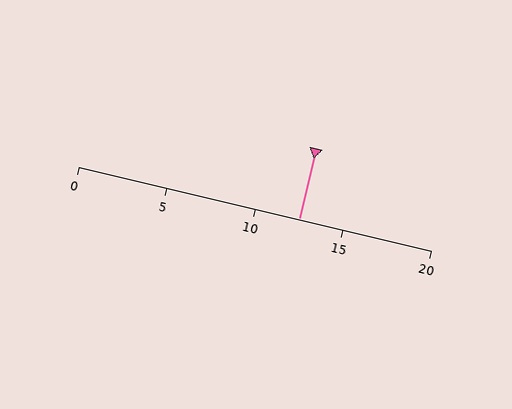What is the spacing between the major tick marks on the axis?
The major ticks are spaced 5 apart.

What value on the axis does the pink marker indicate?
The marker indicates approximately 12.5.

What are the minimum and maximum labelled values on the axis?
The axis runs from 0 to 20.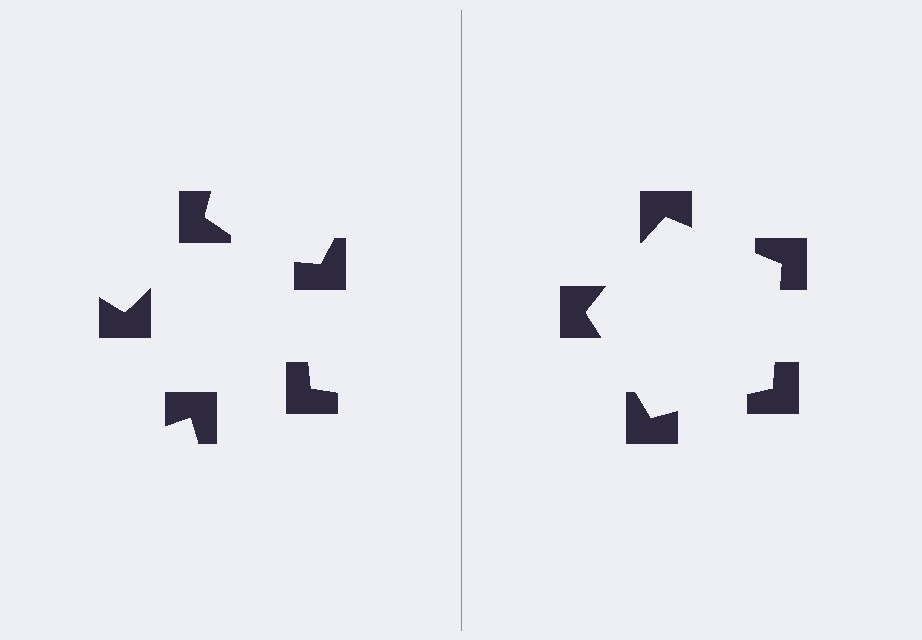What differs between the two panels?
The notched squares are positioned identically on both sides; only the wedge orientations differ. On the right they align to a pentagon; on the left they are misaligned.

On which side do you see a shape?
An illusory pentagon appears on the right side. On the left side the wedge cuts are rotated, so no coherent shape forms.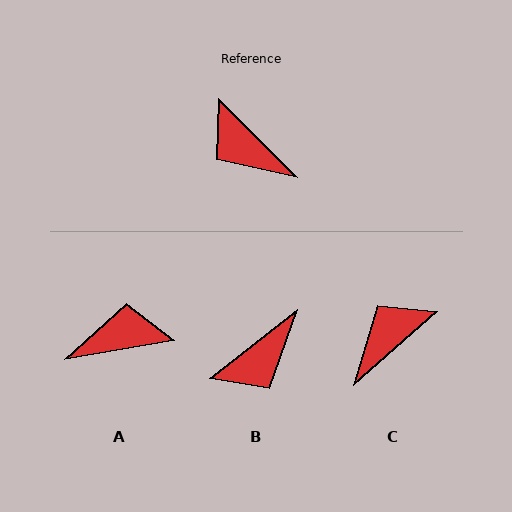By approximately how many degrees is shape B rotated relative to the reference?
Approximately 83 degrees counter-clockwise.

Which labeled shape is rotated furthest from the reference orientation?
A, about 125 degrees away.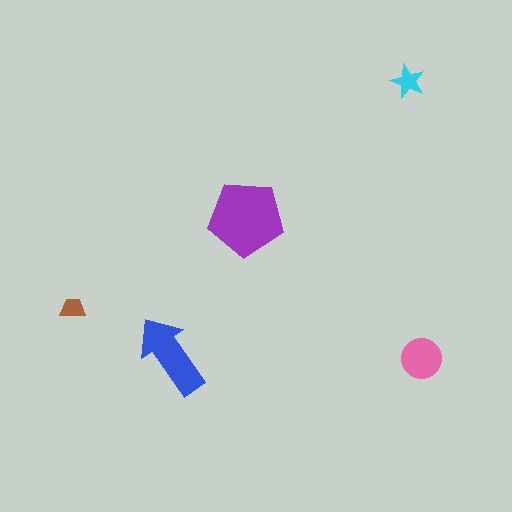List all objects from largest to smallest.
The purple pentagon, the blue arrow, the pink circle, the cyan star, the brown trapezoid.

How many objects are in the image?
There are 5 objects in the image.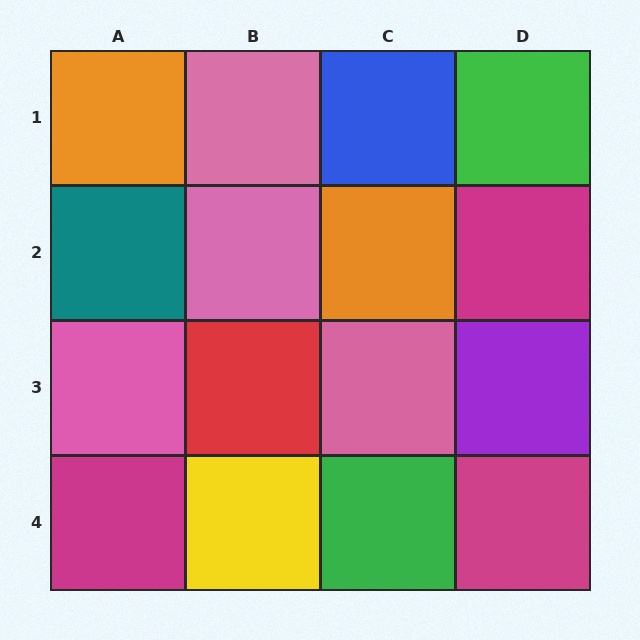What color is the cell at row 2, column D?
Magenta.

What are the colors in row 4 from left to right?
Magenta, yellow, green, magenta.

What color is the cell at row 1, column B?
Pink.